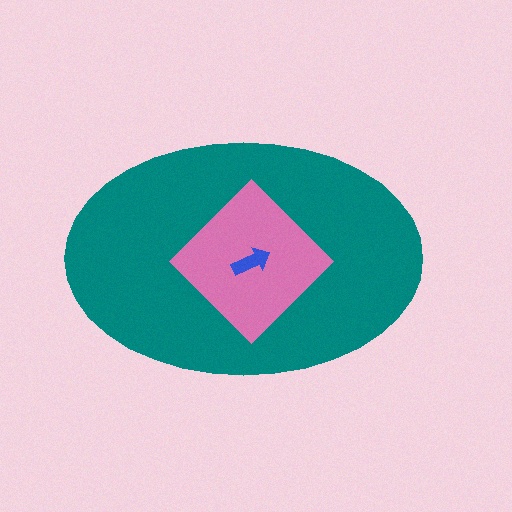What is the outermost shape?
The teal ellipse.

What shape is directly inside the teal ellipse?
The pink diamond.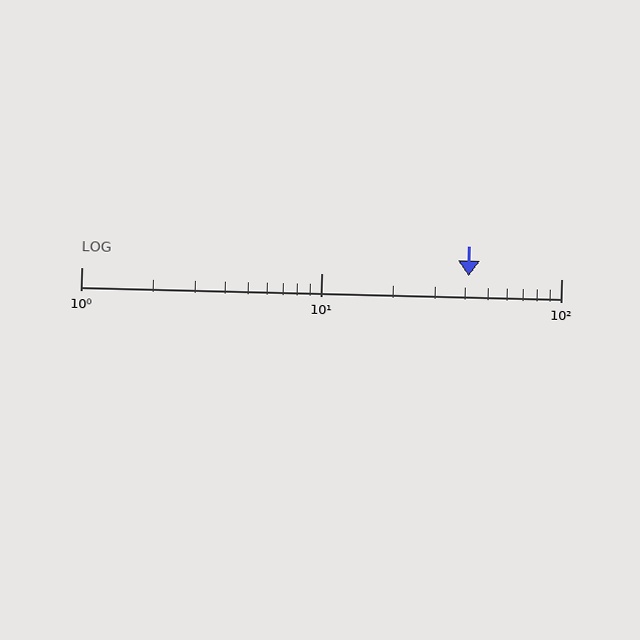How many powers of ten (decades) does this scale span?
The scale spans 2 decades, from 1 to 100.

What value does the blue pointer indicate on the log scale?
The pointer indicates approximately 41.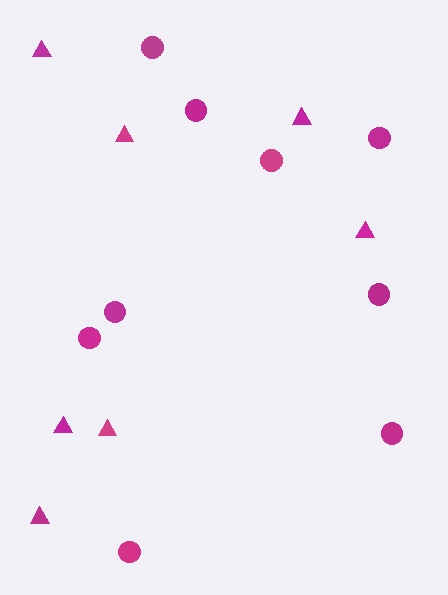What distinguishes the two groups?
There are 2 groups: one group of circles (9) and one group of triangles (7).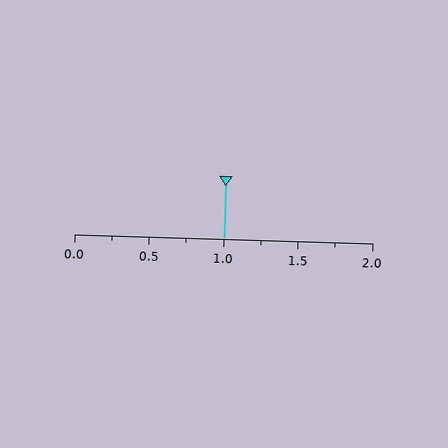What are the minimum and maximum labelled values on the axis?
The axis runs from 0.0 to 2.0.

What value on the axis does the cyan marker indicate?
The marker indicates approximately 1.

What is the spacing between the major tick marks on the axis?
The major ticks are spaced 0.5 apart.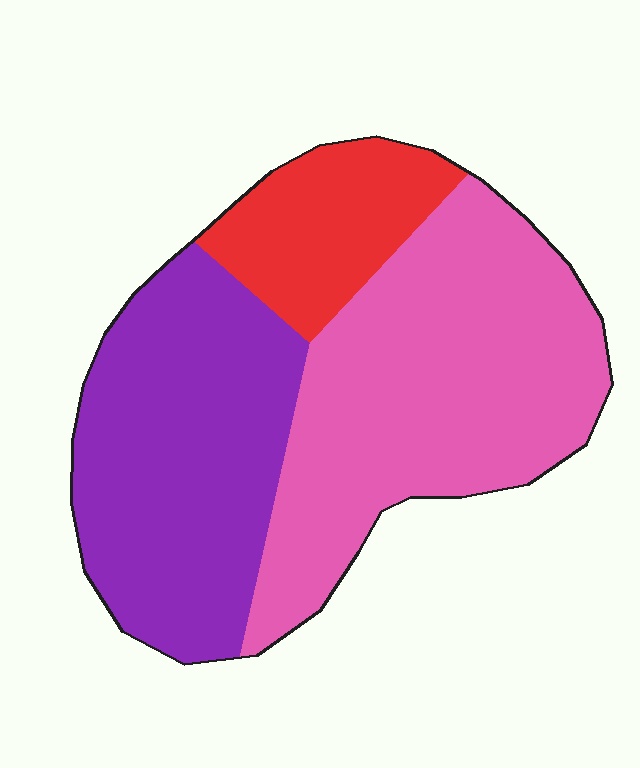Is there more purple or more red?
Purple.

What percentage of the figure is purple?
Purple covers roughly 40% of the figure.